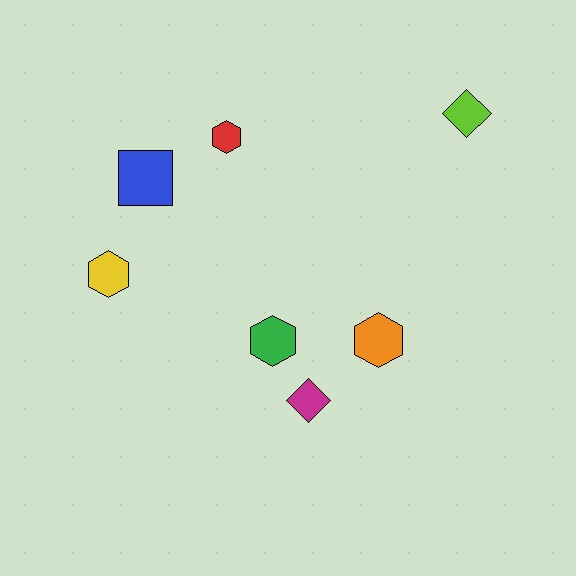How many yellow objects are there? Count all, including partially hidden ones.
There is 1 yellow object.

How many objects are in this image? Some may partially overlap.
There are 7 objects.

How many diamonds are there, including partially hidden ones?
There are 2 diamonds.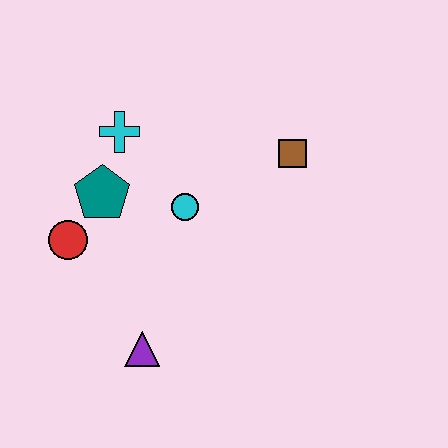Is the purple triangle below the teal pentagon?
Yes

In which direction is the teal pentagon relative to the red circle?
The teal pentagon is above the red circle.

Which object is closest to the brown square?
The cyan circle is closest to the brown square.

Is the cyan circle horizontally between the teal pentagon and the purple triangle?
No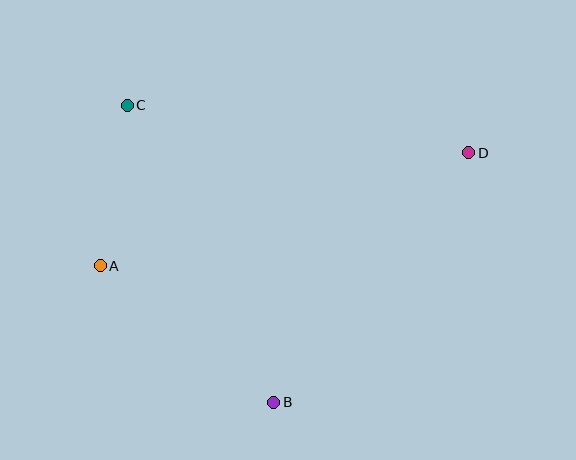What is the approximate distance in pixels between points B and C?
The distance between B and C is approximately 331 pixels.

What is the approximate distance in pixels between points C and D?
The distance between C and D is approximately 345 pixels.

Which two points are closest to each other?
Points A and C are closest to each other.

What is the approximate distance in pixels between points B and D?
The distance between B and D is approximately 316 pixels.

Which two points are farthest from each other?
Points A and D are farthest from each other.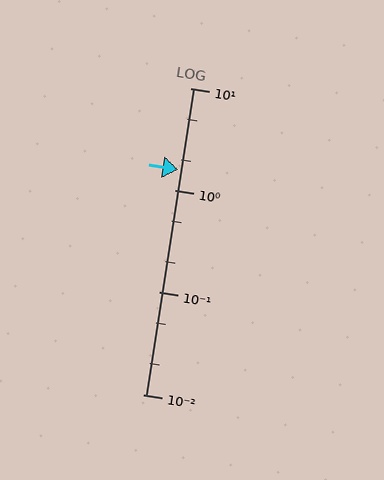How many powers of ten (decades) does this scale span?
The scale spans 3 decades, from 0.01 to 10.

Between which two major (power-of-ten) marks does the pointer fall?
The pointer is between 1 and 10.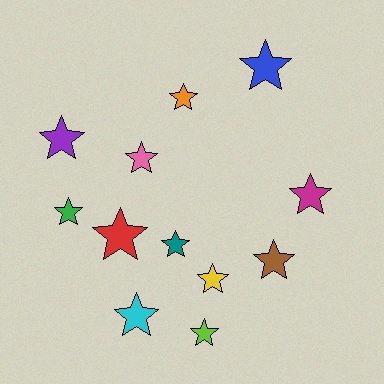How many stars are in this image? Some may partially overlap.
There are 12 stars.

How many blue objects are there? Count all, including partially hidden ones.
There is 1 blue object.